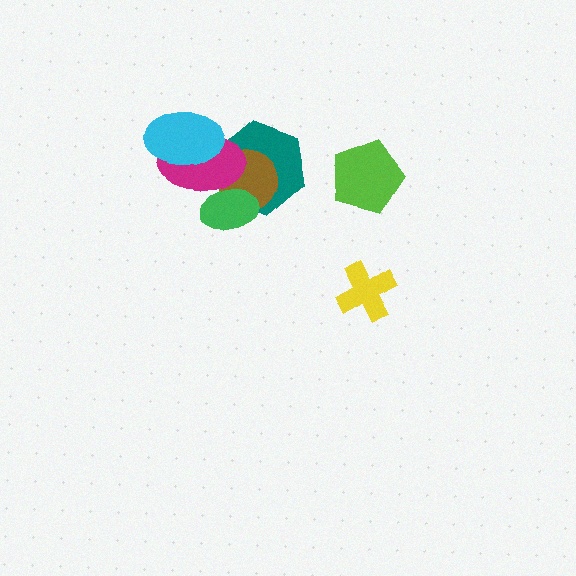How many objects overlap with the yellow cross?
0 objects overlap with the yellow cross.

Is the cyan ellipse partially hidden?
No, no other shape covers it.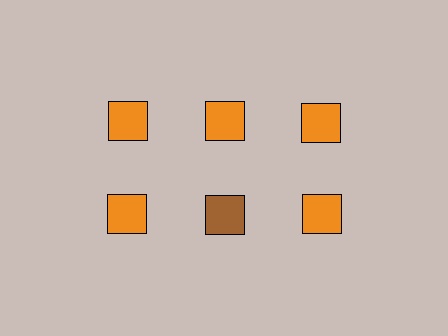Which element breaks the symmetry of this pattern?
The brown square in the second row, second from left column breaks the symmetry. All other shapes are orange squares.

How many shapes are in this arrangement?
There are 6 shapes arranged in a grid pattern.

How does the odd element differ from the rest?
It has a different color: brown instead of orange.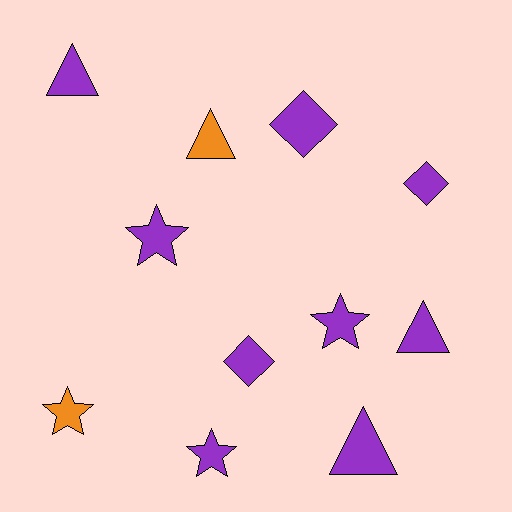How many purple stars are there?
There are 3 purple stars.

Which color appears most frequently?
Purple, with 9 objects.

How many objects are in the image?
There are 11 objects.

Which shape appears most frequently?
Star, with 4 objects.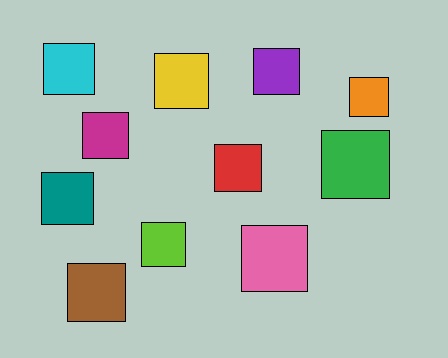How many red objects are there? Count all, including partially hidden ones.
There is 1 red object.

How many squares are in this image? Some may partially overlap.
There are 11 squares.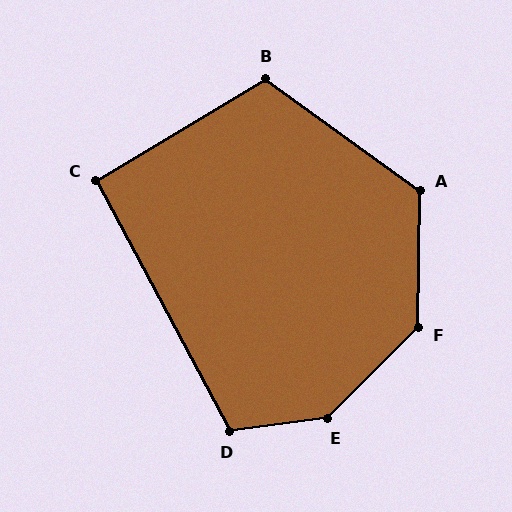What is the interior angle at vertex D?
Approximately 111 degrees (obtuse).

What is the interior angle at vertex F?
Approximately 136 degrees (obtuse).